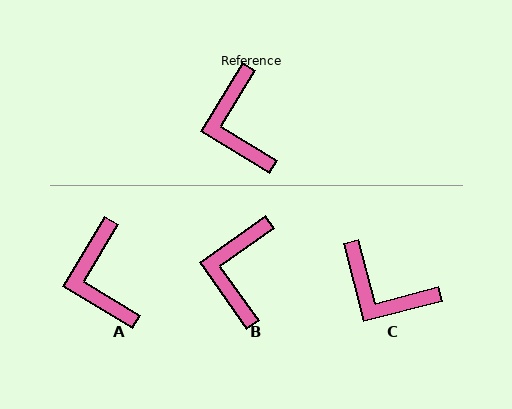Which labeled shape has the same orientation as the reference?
A.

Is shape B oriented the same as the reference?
No, it is off by about 23 degrees.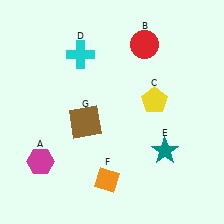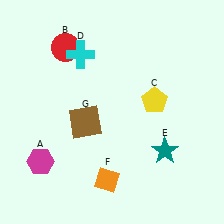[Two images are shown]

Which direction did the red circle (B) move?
The red circle (B) moved left.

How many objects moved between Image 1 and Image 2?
1 object moved between the two images.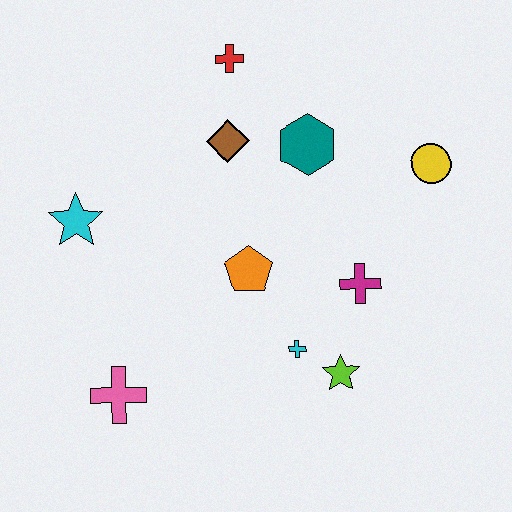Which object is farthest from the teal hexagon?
The pink cross is farthest from the teal hexagon.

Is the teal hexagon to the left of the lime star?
Yes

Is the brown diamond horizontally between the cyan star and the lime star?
Yes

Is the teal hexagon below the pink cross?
No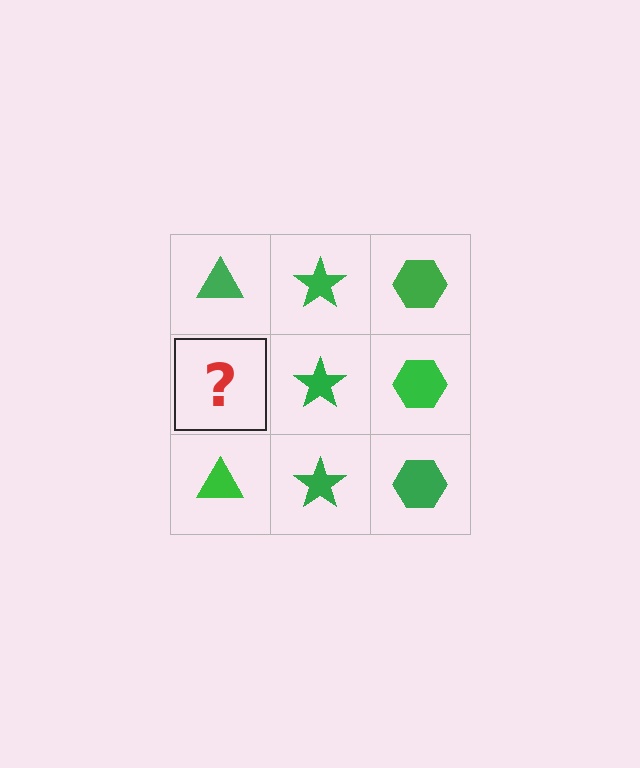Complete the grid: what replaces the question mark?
The question mark should be replaced with a green triangle.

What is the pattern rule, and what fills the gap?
The rule is that each column has a consistent shape. The gap should be filled with a green triangle.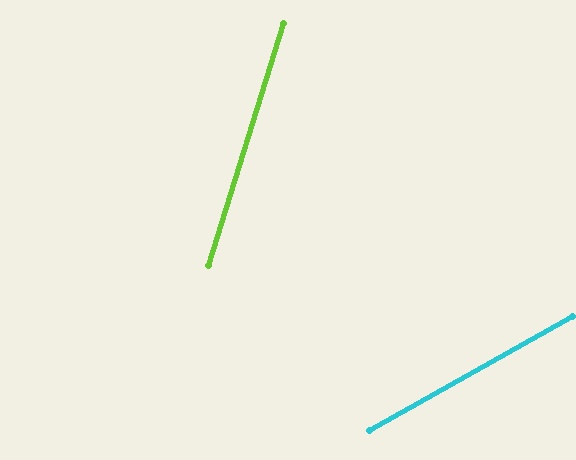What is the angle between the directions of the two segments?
Approximately 43 degrees.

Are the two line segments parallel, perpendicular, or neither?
Neither parallel nor perpendicular — they differ by about 43°.